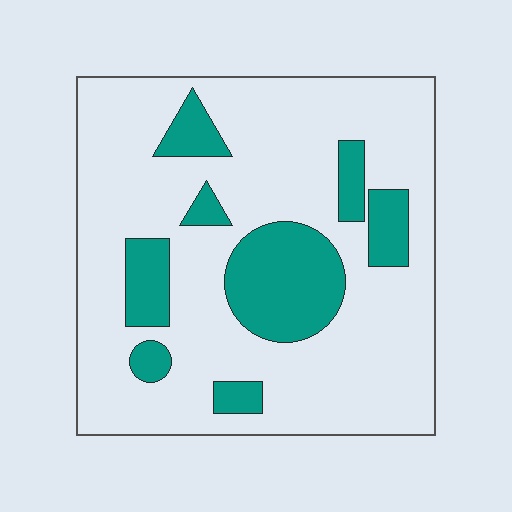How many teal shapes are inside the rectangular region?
8.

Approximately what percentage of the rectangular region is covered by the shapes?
Approximately 20%.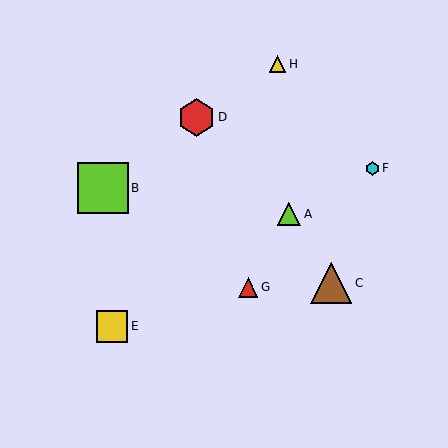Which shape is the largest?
The lime square (labeled B) is the largest.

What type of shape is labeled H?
Shape H is a yellow triangle.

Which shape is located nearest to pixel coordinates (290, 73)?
The yellow triangle (labeled H) at (278, 64) is nearest to that location.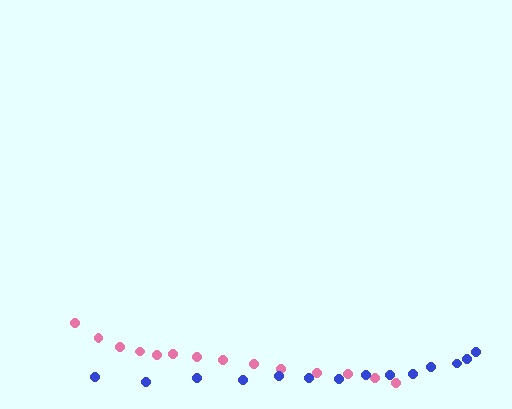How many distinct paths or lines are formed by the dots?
There are 2 distinct paths.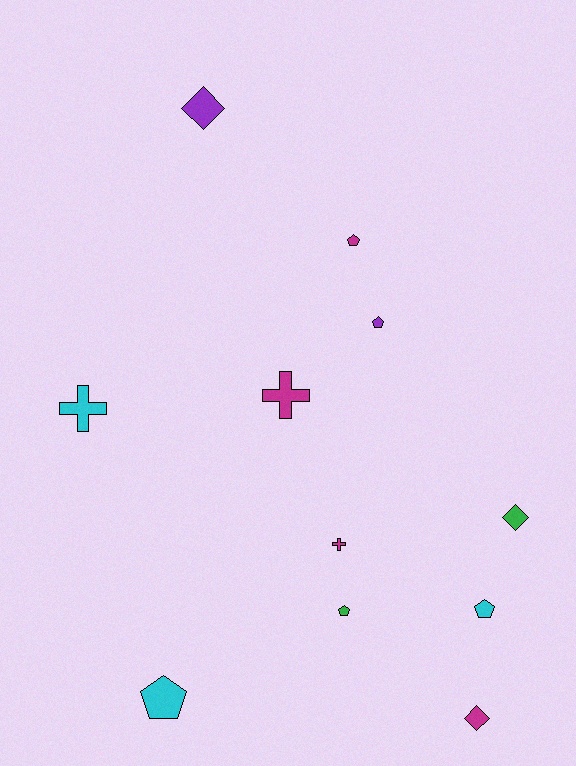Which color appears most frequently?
Magenta, with 4 objects.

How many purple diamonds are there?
There is 1 purple diamond.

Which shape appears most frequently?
Pentagon, with 5 objects.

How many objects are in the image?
There are 11 objects.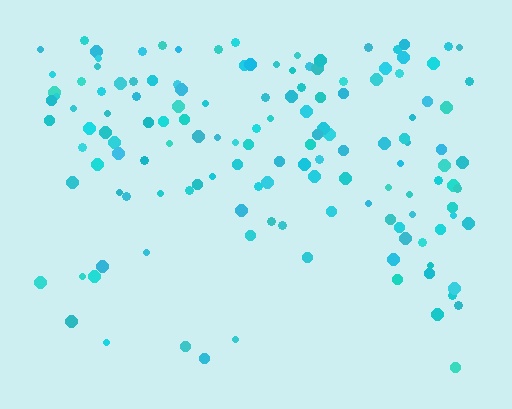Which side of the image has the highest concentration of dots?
The top.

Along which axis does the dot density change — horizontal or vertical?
Vertical.